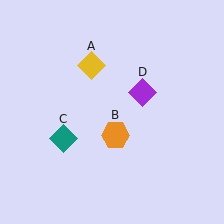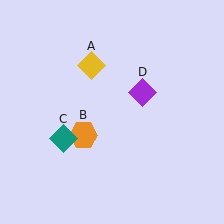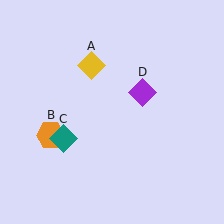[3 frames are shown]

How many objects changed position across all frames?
1 object changed position: orange hexagon (object B).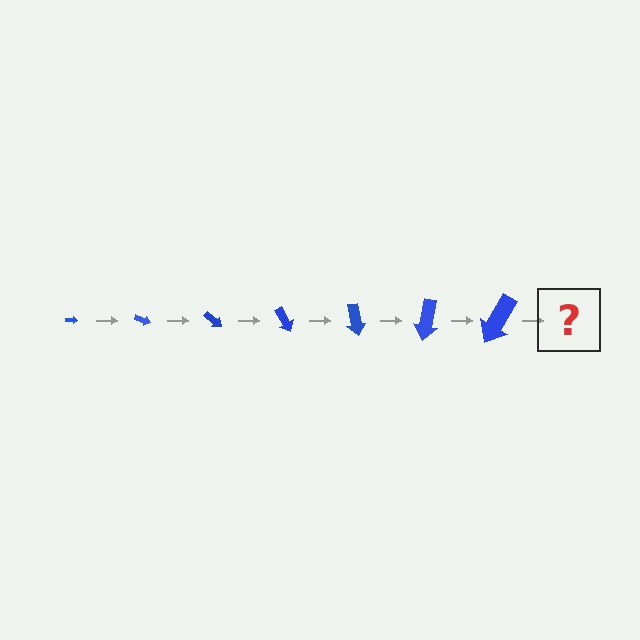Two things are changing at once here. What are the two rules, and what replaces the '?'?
The two rules are that the arrow grows larger each step and it rotates 20 degrees each step. The '?' should be an arrow, larger than the previous one and rotated 140 degrees from the start.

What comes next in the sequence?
The next element should be an arrow, larger than the previous one and rotated 140 degrees from the start.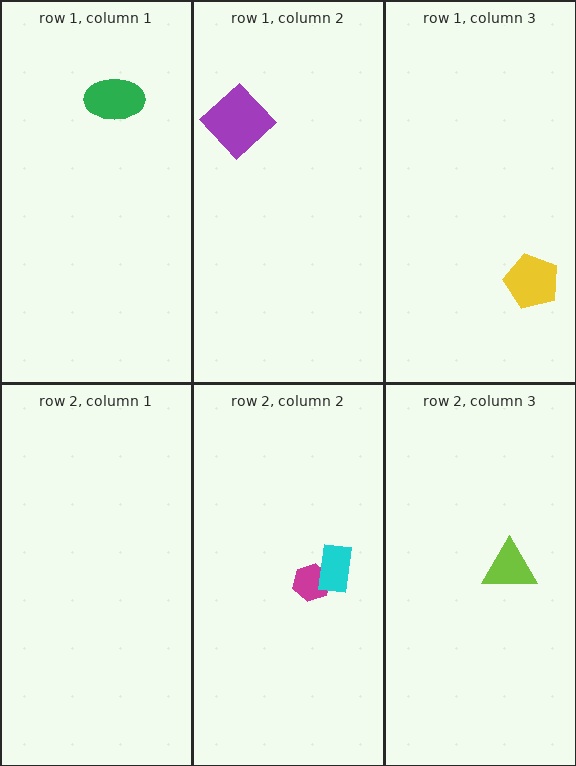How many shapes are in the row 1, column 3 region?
1.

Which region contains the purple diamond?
The row 1, column 2 region.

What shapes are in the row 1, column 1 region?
The green ellipse.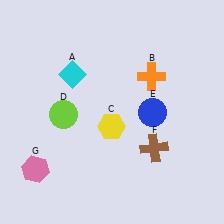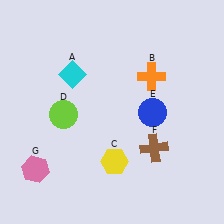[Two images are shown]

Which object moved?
The yellow hexagon (C) moved down.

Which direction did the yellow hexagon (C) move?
The yellow hexagon (C) moved down.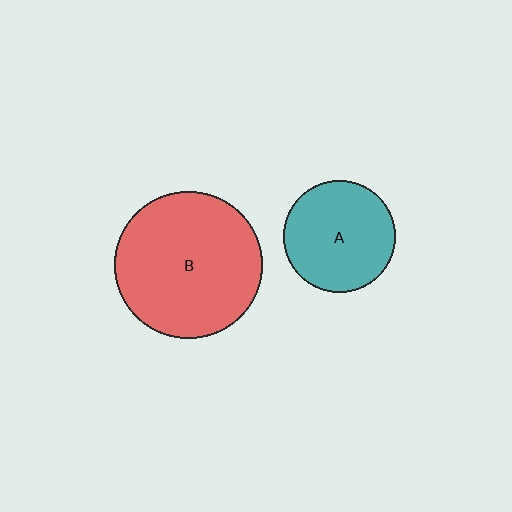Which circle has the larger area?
Circle B (red).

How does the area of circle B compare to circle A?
Approximately 1.7 times.